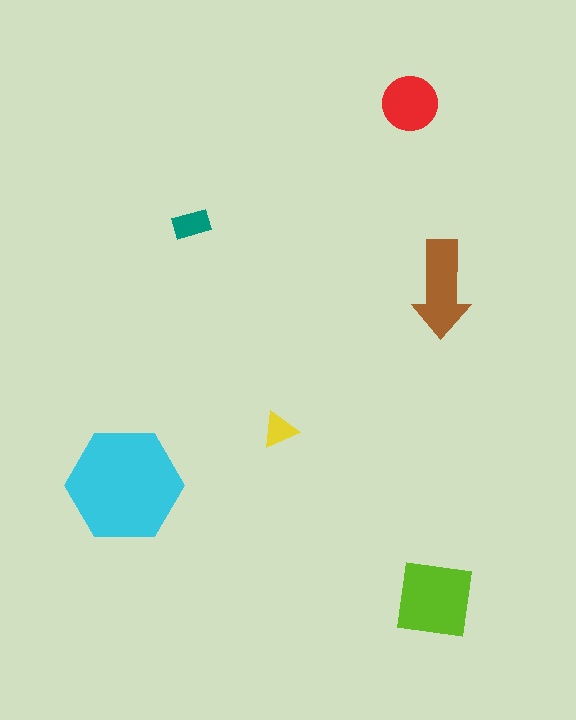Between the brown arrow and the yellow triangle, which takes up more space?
The brown arrow.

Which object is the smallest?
The yellow triangle.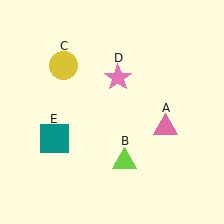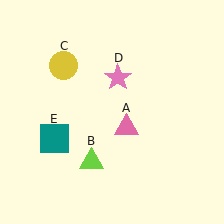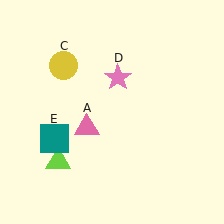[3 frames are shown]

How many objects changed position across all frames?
2 objects changed position: pink triangle (object A), lime triangle (object B).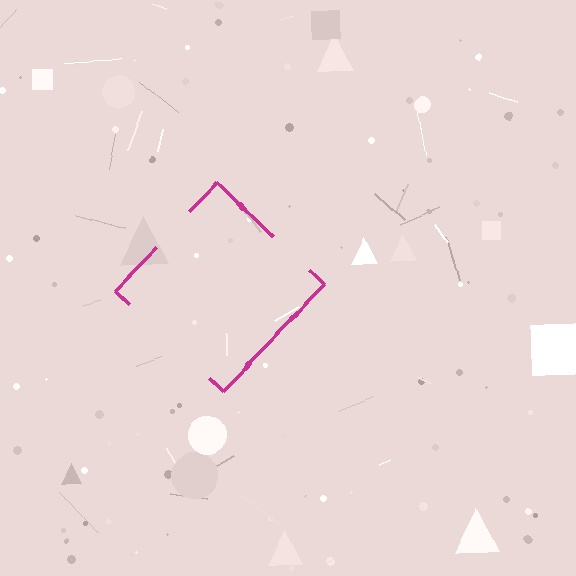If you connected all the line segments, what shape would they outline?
They would outline a diamond.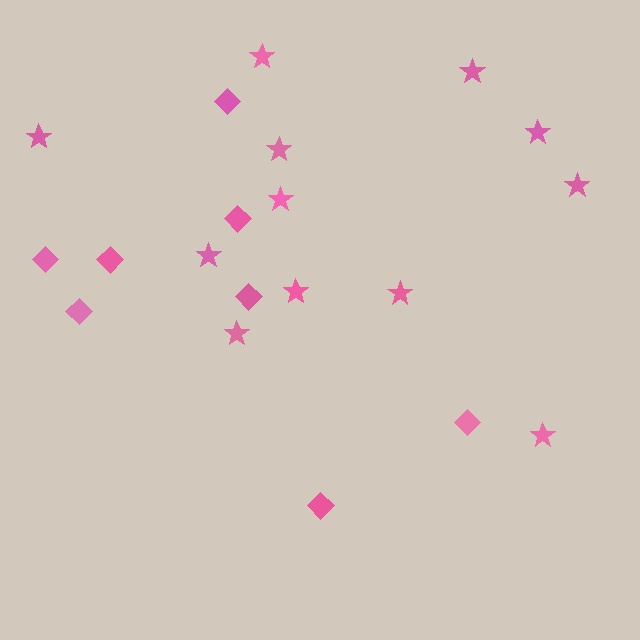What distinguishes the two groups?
There are 2 groups: one group of stars (12) and one group of diamonds (8).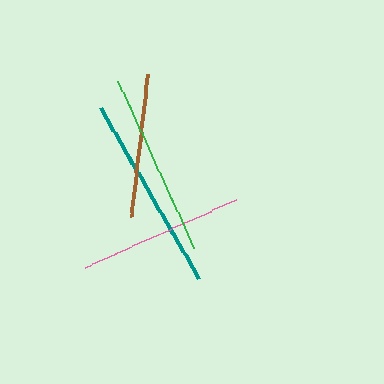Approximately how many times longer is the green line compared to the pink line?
The green line is approximately 1.1 times the length of the pink line.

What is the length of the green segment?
The green segment is approximately 184 pixels long.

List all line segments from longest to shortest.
From longest to shortest: teal, green, pink, brown.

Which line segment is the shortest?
The brown line is the shortest at approximately 144 pixels.